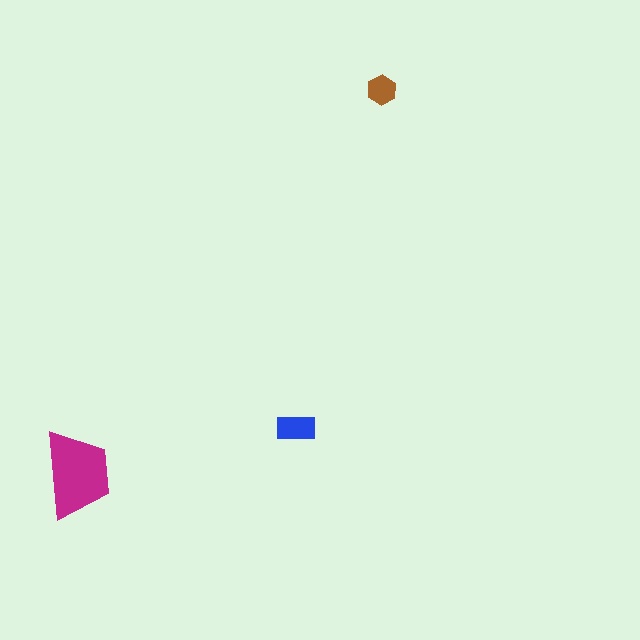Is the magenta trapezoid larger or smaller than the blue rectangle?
Larger.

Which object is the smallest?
The brown hexagon.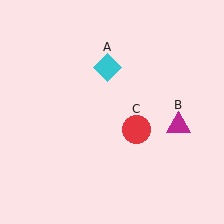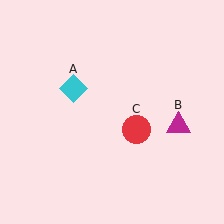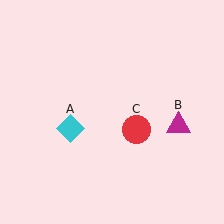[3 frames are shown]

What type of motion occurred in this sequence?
The cyan diamond (object A) rotated counterclockwise around the center of the scene.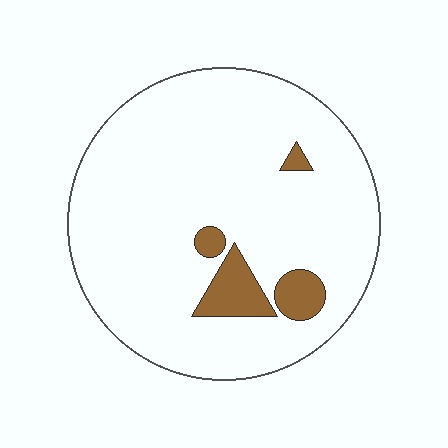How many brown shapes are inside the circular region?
4.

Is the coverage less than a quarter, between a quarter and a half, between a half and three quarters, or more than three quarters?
Less than a quarter.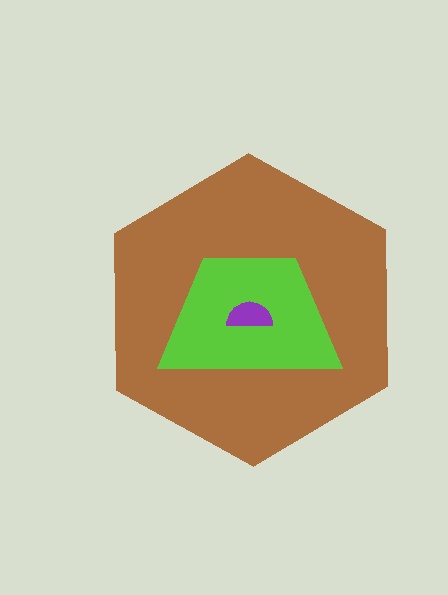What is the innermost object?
The purple semicircle.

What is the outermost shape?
The brown hexagon.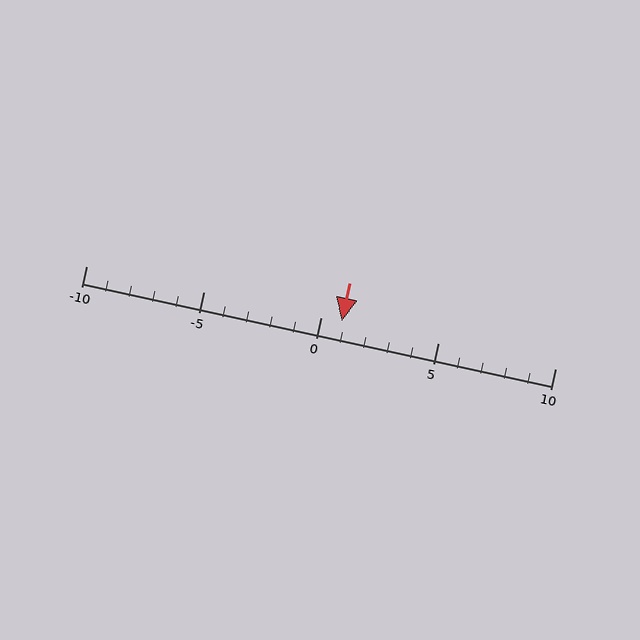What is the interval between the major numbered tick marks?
The major tick marks are spaced 5 units apart.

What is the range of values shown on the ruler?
The ruler shows values from -10 to 10.